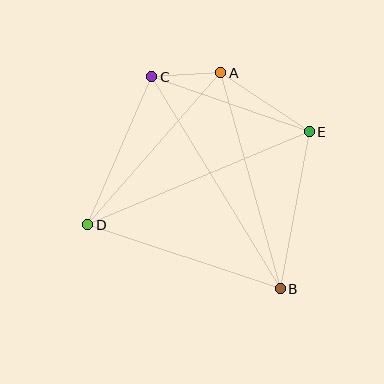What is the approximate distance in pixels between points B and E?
The distance between B and E is approximately 160 pixels.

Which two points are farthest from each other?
Points B and C are farthest from each other.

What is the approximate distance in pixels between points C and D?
The distance between C and D is approximately 161 pixels.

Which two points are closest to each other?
Points A and C are closest to each other.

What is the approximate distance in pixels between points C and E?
The distance between C and E is approximately 167 pixels.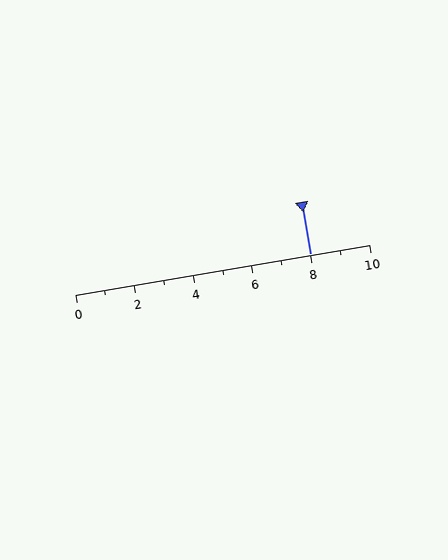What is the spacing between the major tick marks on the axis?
The major ticks are spaced 2 apart.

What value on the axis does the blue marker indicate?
The marker indicates approximately 8.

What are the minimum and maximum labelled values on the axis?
The axis runs from 0 to 10.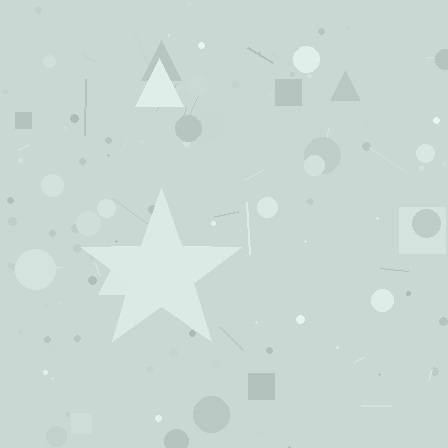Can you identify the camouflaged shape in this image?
The camouflaged shape is a star.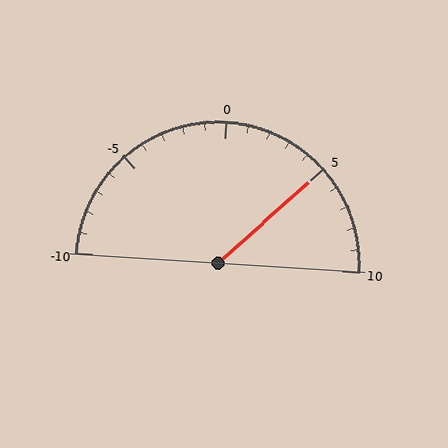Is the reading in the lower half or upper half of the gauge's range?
The reading is in the upper half of the range (-10 to 10).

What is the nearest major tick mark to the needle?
The nearest major tick mark is 5.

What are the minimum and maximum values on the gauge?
The gauge ranges from -10 to 10.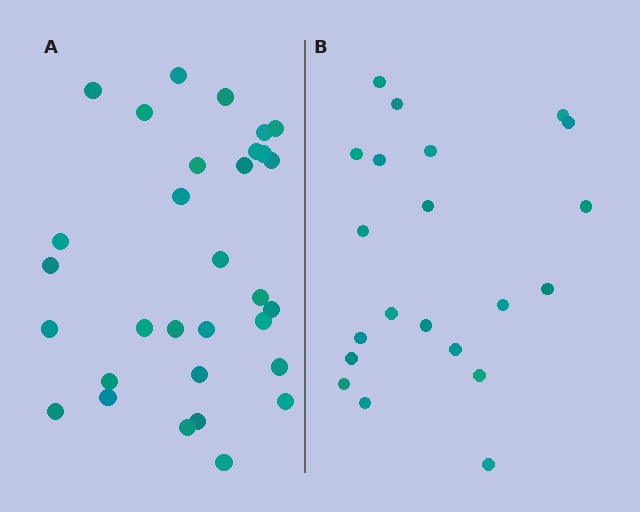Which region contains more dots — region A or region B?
Region A (the left region) has more dots.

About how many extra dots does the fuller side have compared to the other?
Region A has roughly 10 or so more dots than region B.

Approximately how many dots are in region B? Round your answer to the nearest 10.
About 20 dots. (The exact count is 21, which rounds to 20.)